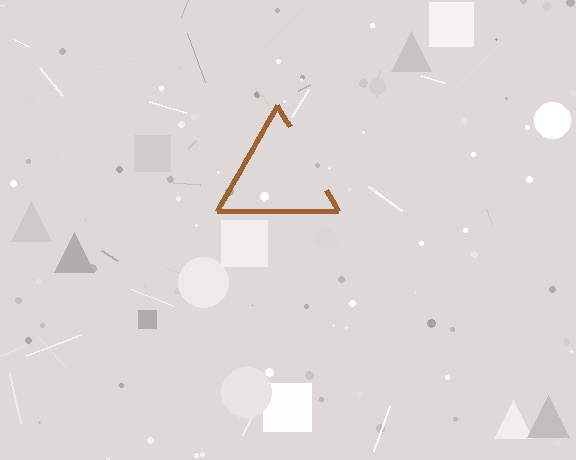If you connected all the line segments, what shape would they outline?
They would outline a triangle.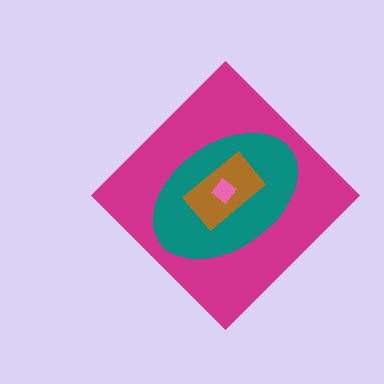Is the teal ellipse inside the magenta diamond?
Yes.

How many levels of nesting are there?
4.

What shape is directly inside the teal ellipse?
The brown rectangle.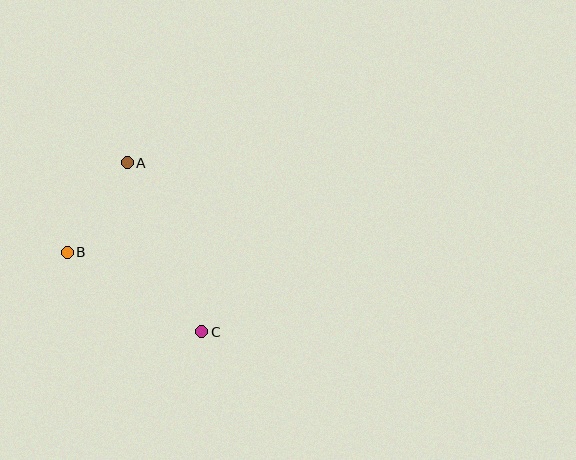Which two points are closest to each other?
Points A and B are closest to each other.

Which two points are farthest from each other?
Points A and C are farthest from each other.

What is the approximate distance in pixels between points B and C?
The distance between B and C is approximately 156 pixels.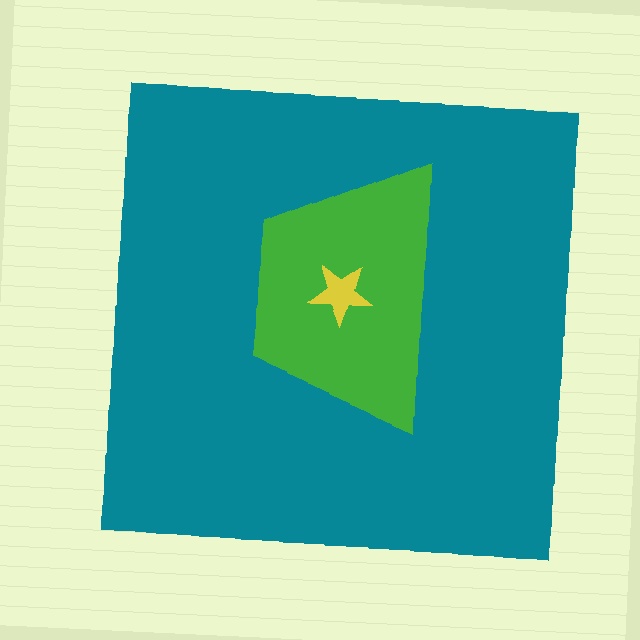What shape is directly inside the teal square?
The green trapezoid.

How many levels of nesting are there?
3.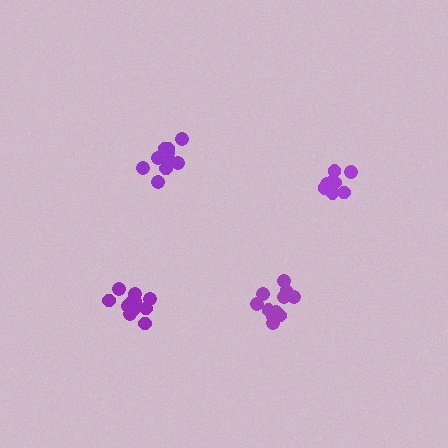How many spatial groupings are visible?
There are 4 spatial groupings.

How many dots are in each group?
Group 1: 11 dots, Group 2: 8 dots, Group 3: 10 dots, Group 4: 13 dots (42 total).